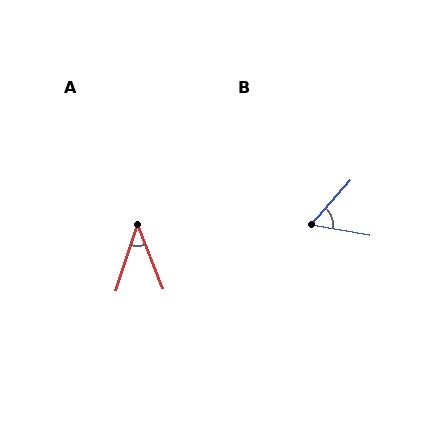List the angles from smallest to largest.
A (40°), B (59°).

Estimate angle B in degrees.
Approximately 59 degrees.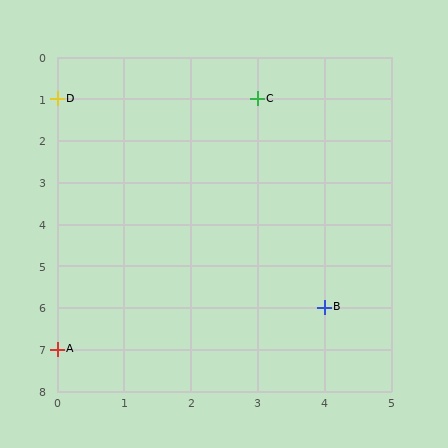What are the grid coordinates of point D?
Point D is at grid coordinates (0, 1).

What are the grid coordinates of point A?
Point A is at grid coordinates (0, 7).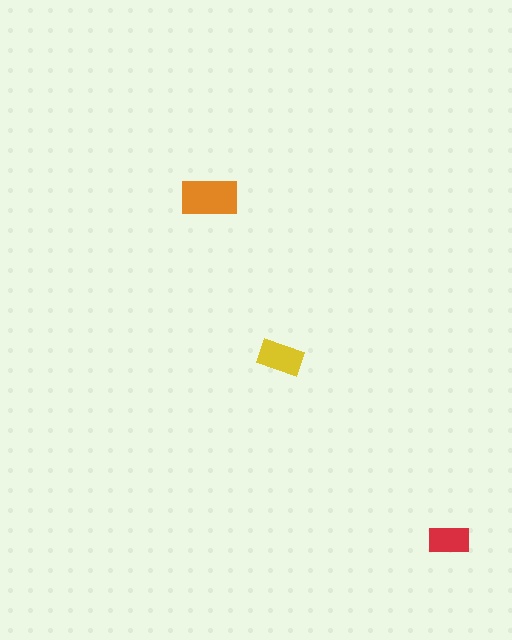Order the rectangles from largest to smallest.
the orange one, the yellow one, the red one.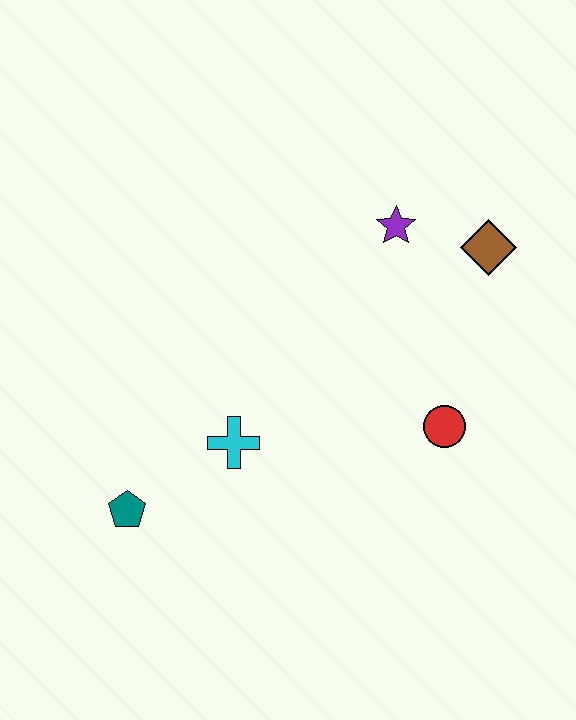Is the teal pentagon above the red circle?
No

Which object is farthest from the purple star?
The teal pentagon is farthest from the purple star.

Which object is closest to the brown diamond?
The purple star is closest to the brown diamond.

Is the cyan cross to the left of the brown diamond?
Yes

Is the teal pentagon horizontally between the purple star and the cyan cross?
No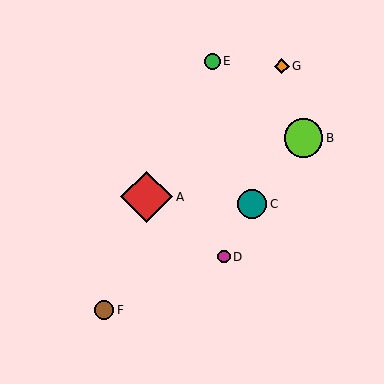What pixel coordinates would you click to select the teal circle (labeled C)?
Click at (252, 204) to select the teal circle C.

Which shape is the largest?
The red diamond (labeled A) is the largest.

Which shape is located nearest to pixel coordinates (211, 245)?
The magenta circle (labeled D) at (224, 257) is nearest to that location.